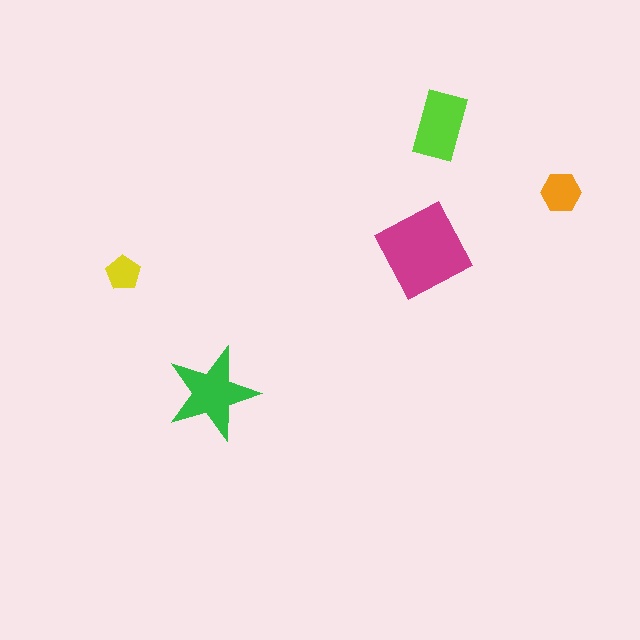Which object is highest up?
The lime rectangle is topmost.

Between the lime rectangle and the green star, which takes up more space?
The green star.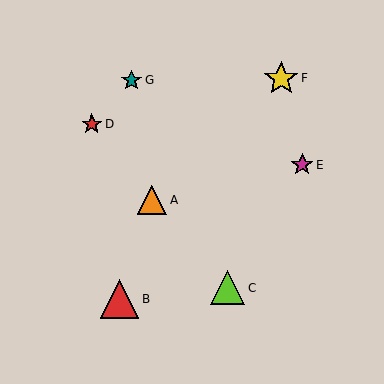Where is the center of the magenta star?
The center of the magenta star is at (302, 165).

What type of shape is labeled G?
Shape G is a teal star.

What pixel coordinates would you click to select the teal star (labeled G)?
Click at (132, 81) to select the teal star G.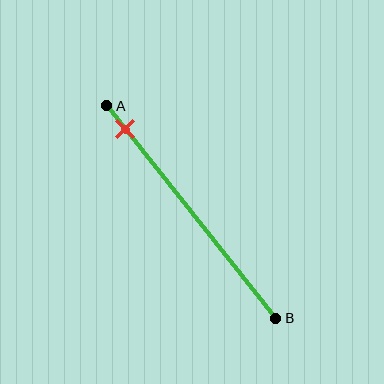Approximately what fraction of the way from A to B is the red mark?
The red mark is approximately 10% of the way from A to B.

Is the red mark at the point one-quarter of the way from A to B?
No, the mark is at about 10% from A, not at the 25% one-quarter point.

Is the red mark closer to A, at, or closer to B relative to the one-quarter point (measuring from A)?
The red mark is closer to point A than the one-quarter point of segment AB.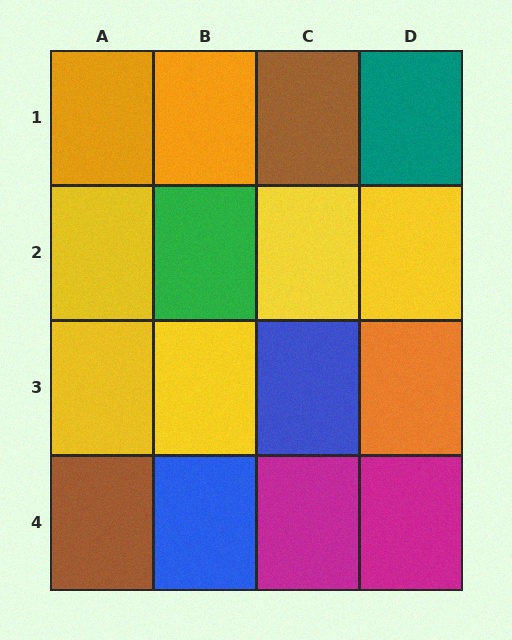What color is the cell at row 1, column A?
Orange.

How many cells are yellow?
5 cells are yellow.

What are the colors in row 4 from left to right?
Brown, blue, magenta, magenta.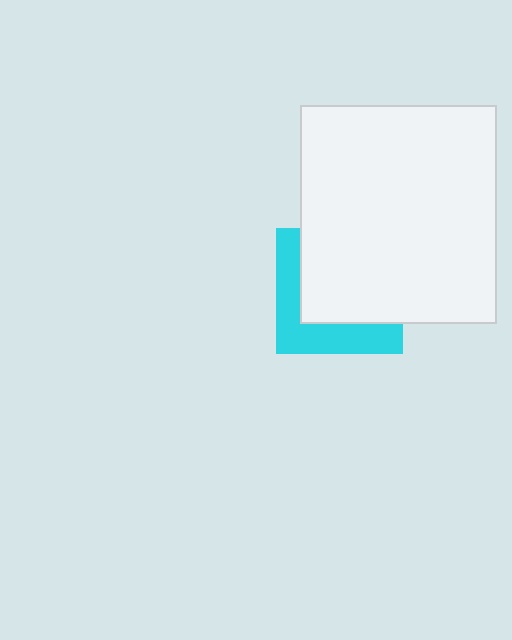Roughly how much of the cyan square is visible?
A small part of it is visible (roughly 38%).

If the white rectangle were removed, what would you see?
You would see the complete cyan square.